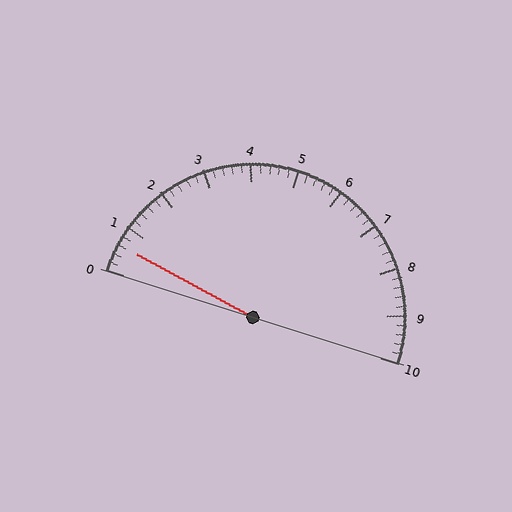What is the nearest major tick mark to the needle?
The nearest major tick mark is 1.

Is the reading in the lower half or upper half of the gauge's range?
The reading is in the lower half of the range (0 to 10).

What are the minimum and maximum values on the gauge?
The gauge ranges from 0 to 10.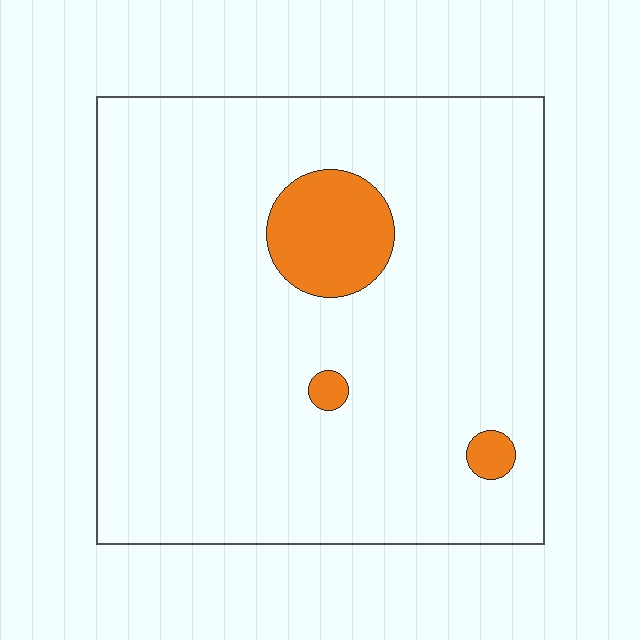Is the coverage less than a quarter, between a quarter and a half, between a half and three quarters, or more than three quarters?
Less than a quarter.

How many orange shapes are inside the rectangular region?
3.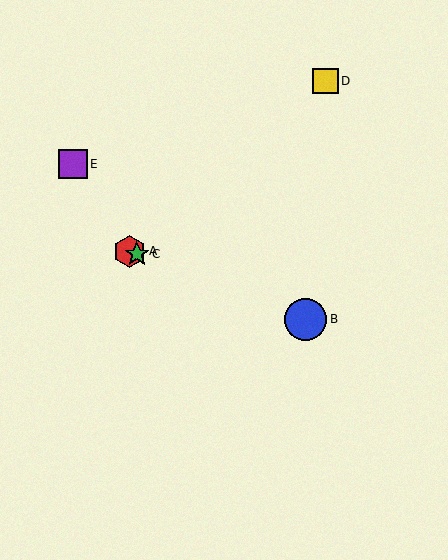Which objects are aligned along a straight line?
Objects A, B, C are aligned along a straight line.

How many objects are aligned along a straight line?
3 objects (A, B, C) are aligned along a straight line.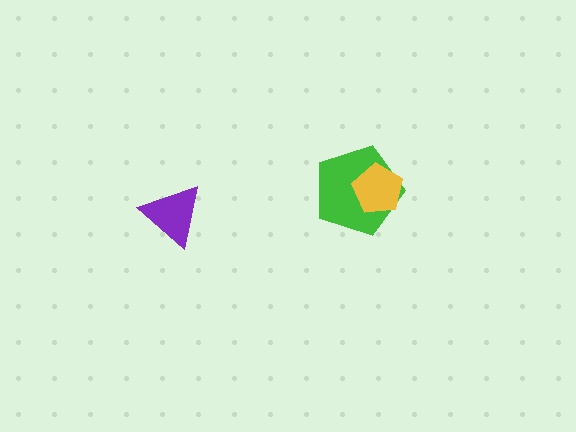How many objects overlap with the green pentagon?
1 object overlaps with the green pentagon.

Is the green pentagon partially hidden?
Yes, it is partially covered by another shape.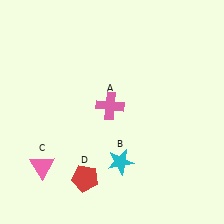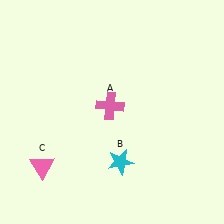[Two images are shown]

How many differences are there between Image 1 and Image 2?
There is 1 difference between the two images.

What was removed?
The red pentagon (D) was removed in Image 2.